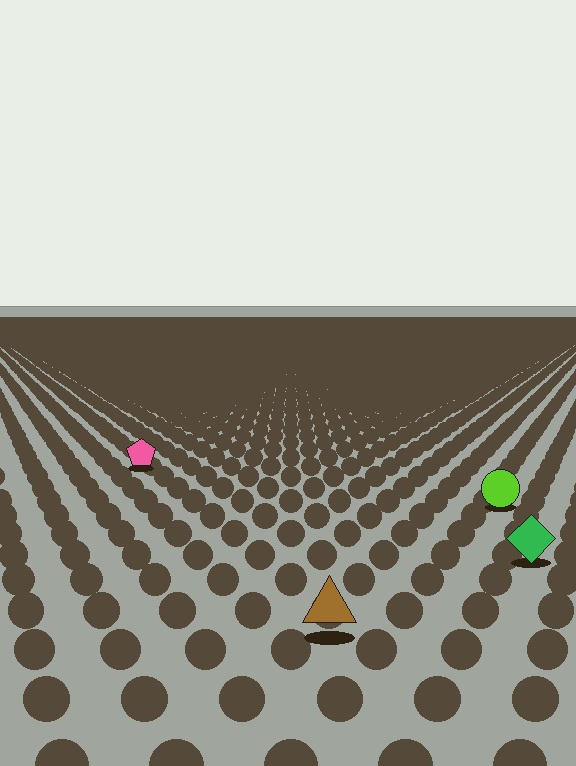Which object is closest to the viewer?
The brown triangle is closest. The texture marks near it are larger and more spread out.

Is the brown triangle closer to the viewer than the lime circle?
Yes. The brown triangle is closer — you can tell from the texture gradient: the ground texture is coarser near it.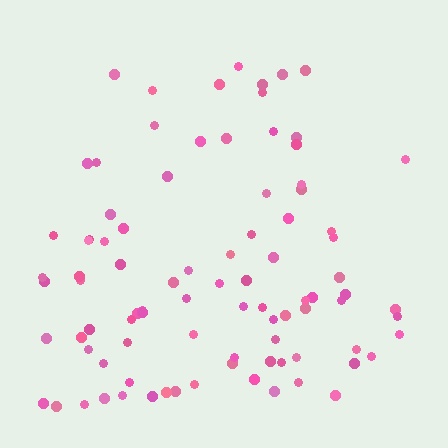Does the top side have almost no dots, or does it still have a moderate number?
Still a moderate number, just noticeably fewer than the bottom.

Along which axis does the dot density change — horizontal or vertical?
Vertical.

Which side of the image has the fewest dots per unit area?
The top.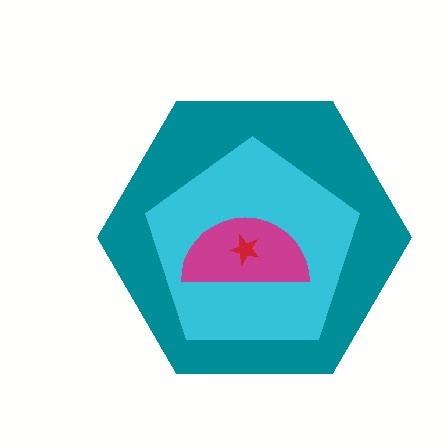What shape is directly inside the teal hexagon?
The cyan pentagon.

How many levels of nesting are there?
4.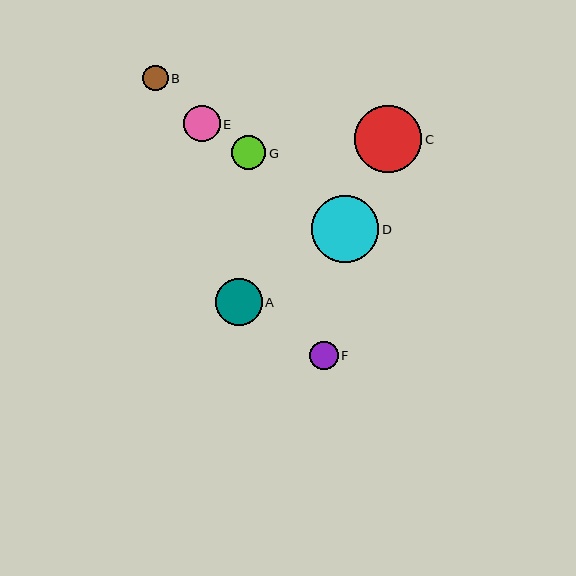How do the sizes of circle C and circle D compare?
Circle C and circle D are approximately the same size.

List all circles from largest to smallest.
From largest to smallest: C, D, A, E, G, F, B.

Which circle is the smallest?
Circle B is the smallest with a size of approximately 25 pixels.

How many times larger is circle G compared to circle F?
Circle G is approximately 1.2 times the size of circle F.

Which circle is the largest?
Circle C is the largest with a size of approximately 67 pixels.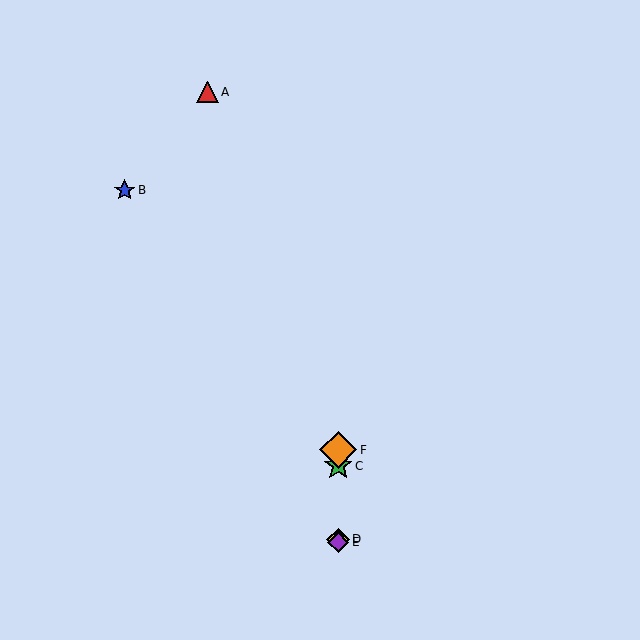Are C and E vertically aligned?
Yes, both are at x≈338.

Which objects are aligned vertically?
Objects C, D, E, F are aligned vertically.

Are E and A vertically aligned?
No, E is at x≈338 and A is at x≈207.